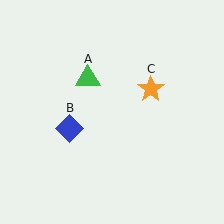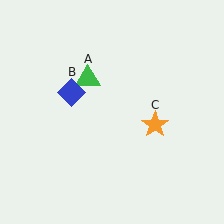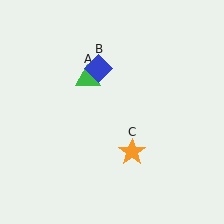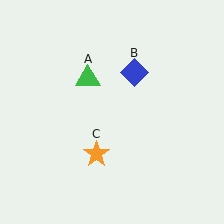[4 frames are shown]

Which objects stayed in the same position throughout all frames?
Green triangle (object A) remained stationary.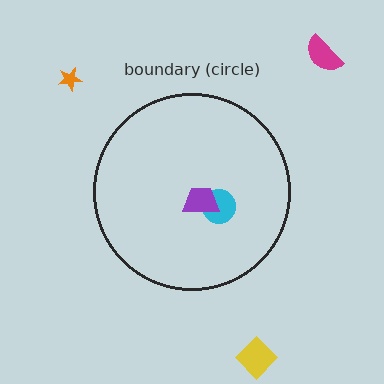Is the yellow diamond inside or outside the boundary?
Outside.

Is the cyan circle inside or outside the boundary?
Inside.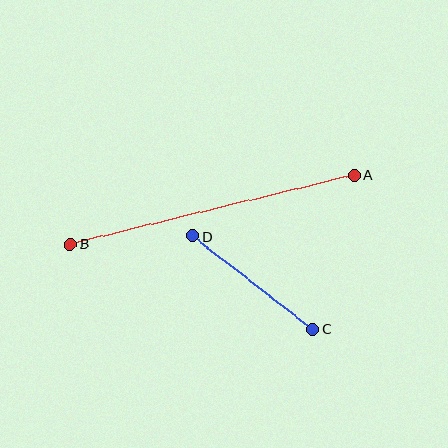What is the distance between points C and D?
The distance is approximately 152 pixels.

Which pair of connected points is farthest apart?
Points A and B are farthest apart.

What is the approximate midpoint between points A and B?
The midpoint is at approximately (212, 210) pixels.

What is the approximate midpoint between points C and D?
The midpoint is at approximately (253, 283) pixels.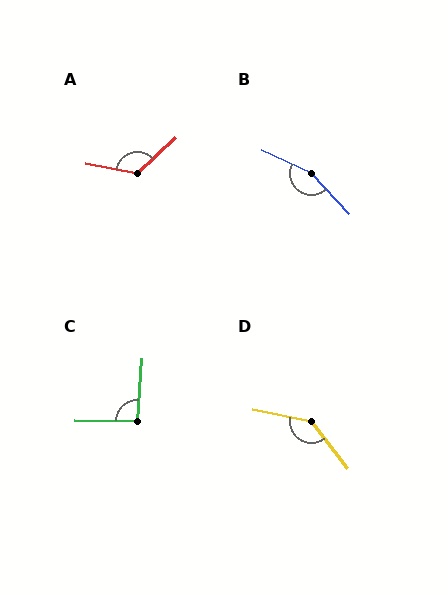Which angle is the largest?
B, at approximately 159 degrees.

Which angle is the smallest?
C, at approximately 94 degrees.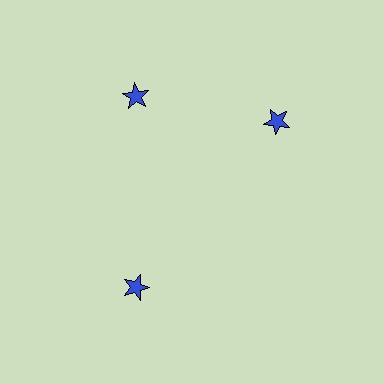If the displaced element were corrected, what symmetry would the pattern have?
It would have 3-fold rotational symmetry — the pattern would map onto itself every 120 degrees.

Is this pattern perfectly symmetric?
No. The 3 blue stars are arranged in a ring, but one element near the 3 o'clock position is rotated out of alignment along the ring, breaking the 3-fold rotational symmetry.